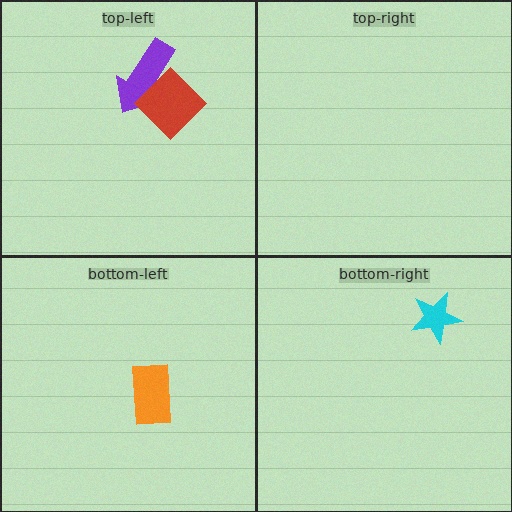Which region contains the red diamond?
The top-left region.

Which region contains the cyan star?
The bottom-right region.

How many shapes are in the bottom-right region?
1.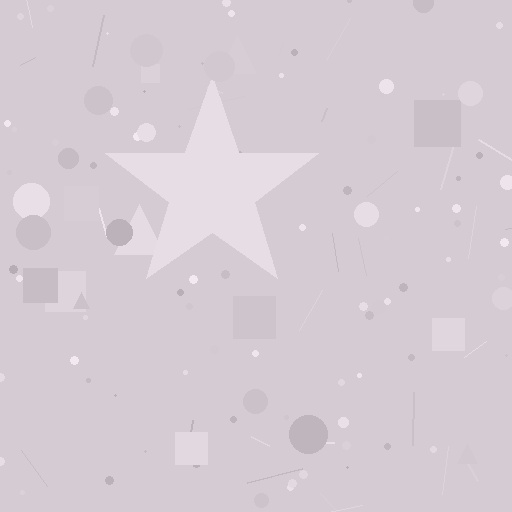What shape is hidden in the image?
A star is hidden in the image.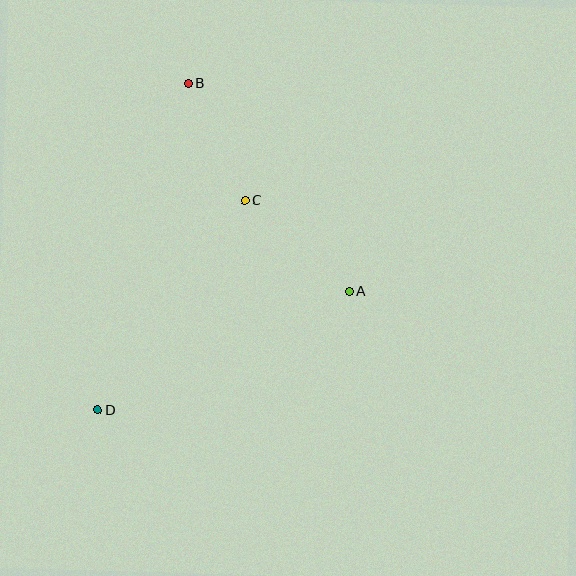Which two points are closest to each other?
Points B and C are closest to each other.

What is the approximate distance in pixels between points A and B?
The distance between A and B is approximately 263 pixels.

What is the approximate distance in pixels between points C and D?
The distance between C and D is approximately 256 pixels.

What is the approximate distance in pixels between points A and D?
The distance between A and D is approximately 277 pixels.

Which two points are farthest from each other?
Points B and D are farthest from each other.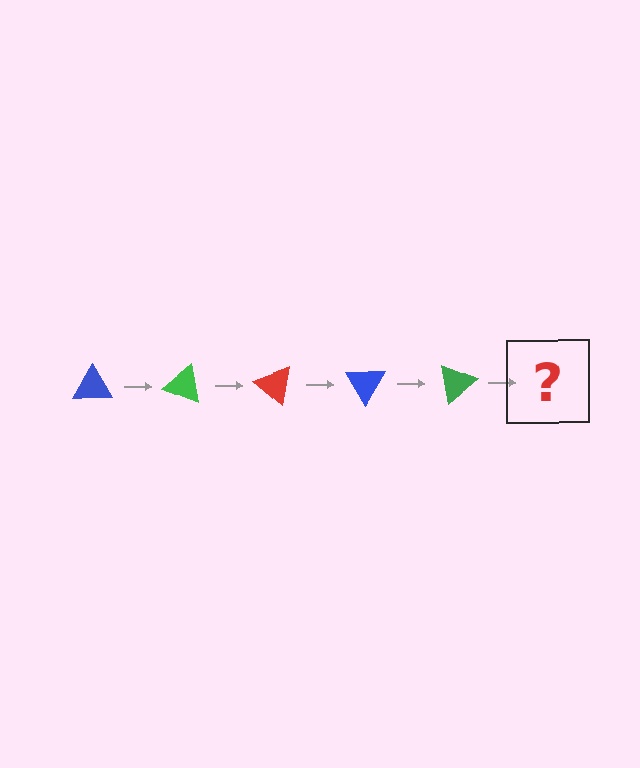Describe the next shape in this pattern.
It should be a red triangle, rotated 100 degrees from the start.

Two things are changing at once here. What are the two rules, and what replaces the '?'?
The two rules are that it rotates 20 degrees each step and the color cycles through blue, green, and red. The '?' should be a red triangle, rotated 100 degrees from the start.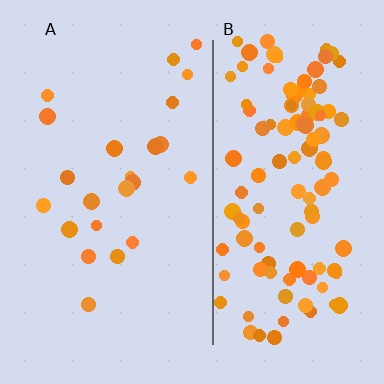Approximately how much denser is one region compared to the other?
Approximately 5.1× — region B over region A.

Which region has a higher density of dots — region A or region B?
B (the right).